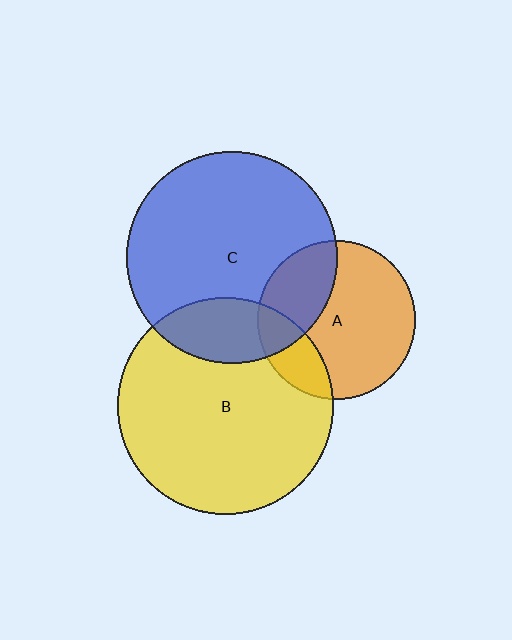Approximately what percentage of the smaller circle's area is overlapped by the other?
Approximately 30%.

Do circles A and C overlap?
Yes.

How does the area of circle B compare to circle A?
Approximately 1.9 times.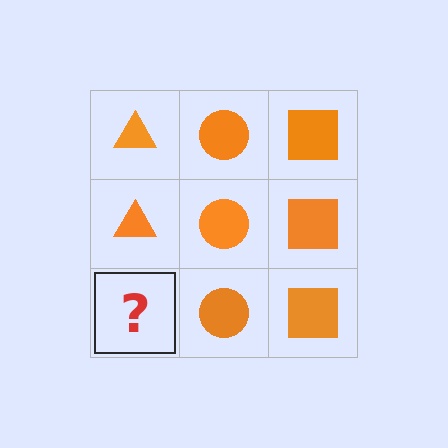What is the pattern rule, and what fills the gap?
The rule is that each column has a consistent shape. The gap should be filled with an orange triangle.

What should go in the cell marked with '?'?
The missing cell should contain an orange triangle.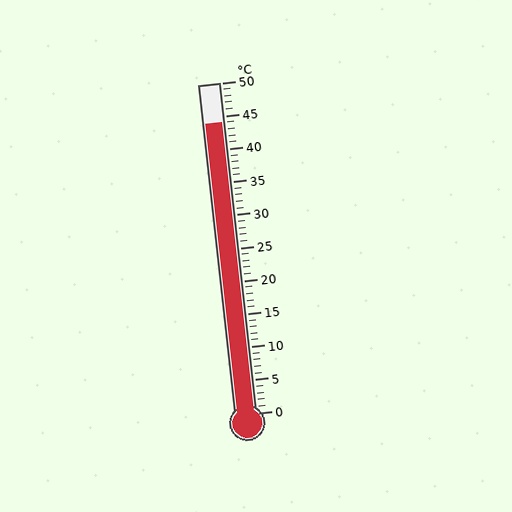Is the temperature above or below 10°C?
The temperature is above 10°C.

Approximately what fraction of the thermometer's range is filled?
The thermometer is filled to approximately 90% of its range.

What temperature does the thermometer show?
The thermometer shows approximately 44°C.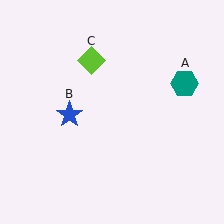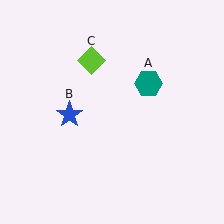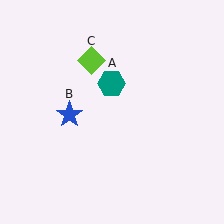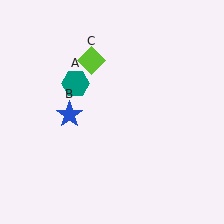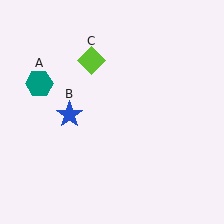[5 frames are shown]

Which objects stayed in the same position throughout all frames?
Blue star (object B) and lime diamond (object C) remained stationary.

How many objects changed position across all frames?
1 object changed position: teal hexagon (object A).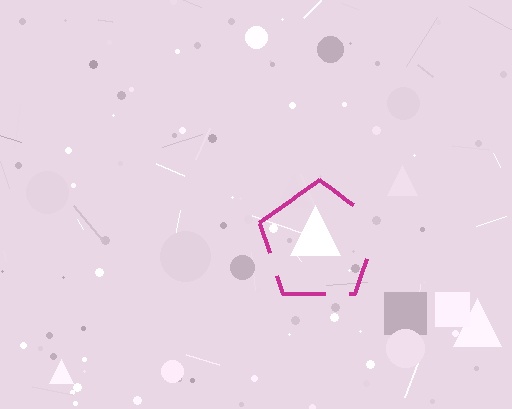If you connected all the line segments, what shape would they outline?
They would outline a pentagon.